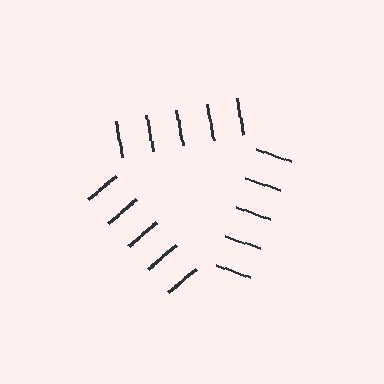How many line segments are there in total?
15 — 5 along each of the 3 edges.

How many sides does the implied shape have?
3 sides — the line-ends trace a triangle.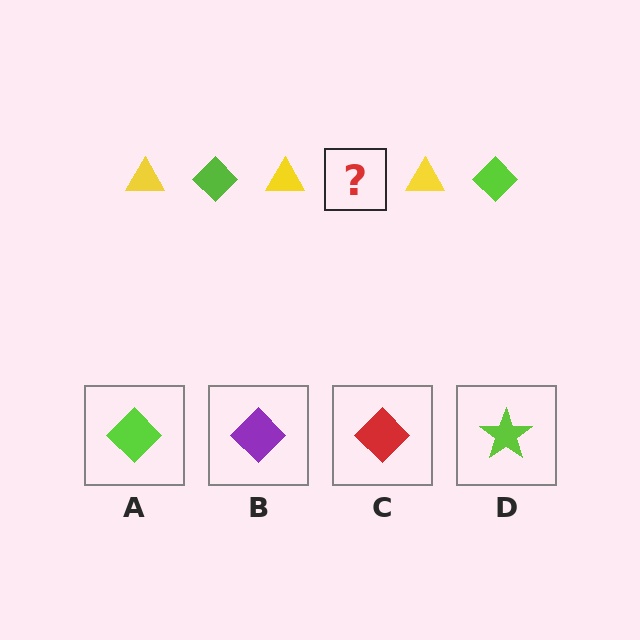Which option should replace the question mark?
Option A.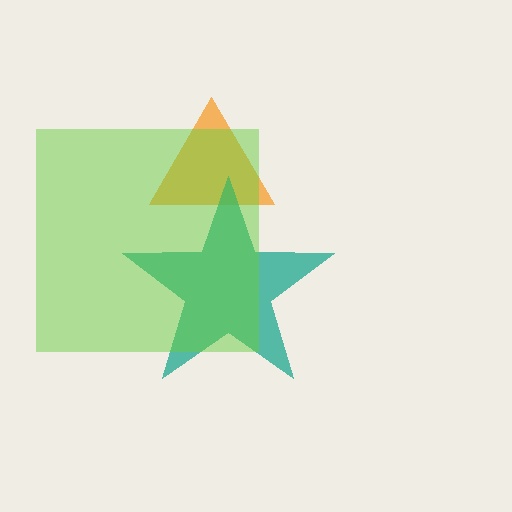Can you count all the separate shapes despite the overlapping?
Yes, there are 3 separate shapes.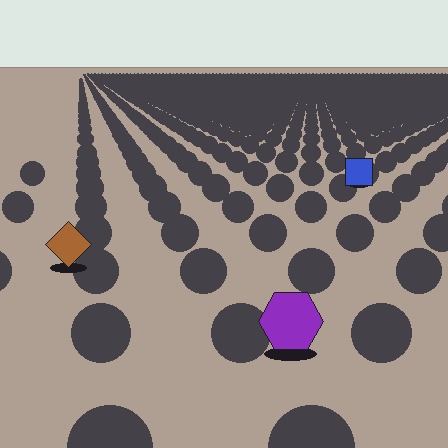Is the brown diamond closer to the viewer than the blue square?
Yes. The brown diamond is closer — you can tell from the texture gradient: the ground texture is coarser near it.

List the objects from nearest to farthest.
From nearest to farthest: the purple hexagon, the brown diamond, the blue square.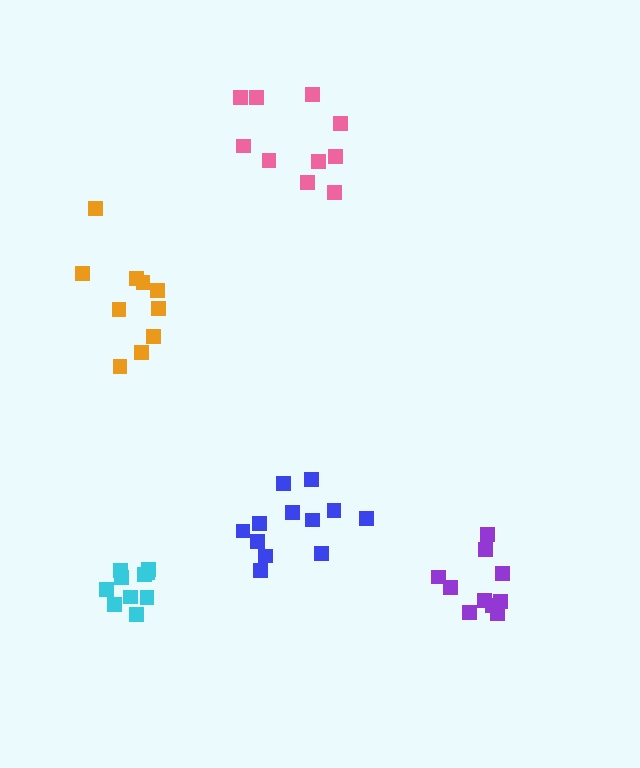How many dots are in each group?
Group 1: 12 dots, Group 2: 10 dots, Group 3: 10 dots, Group 4: 10 dots, Group 5: 10 dots (52 total).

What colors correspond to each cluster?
The clusters are colored: blue, pink, orange, purple, cyan.